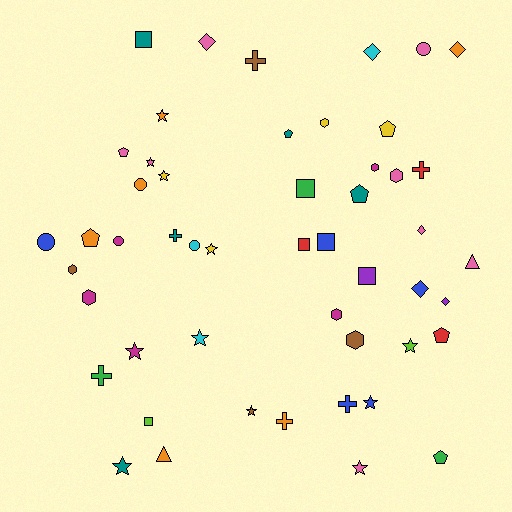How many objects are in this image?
There are 50 objects.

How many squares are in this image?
There are 6 squares.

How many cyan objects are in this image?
There are 3 cyan objects.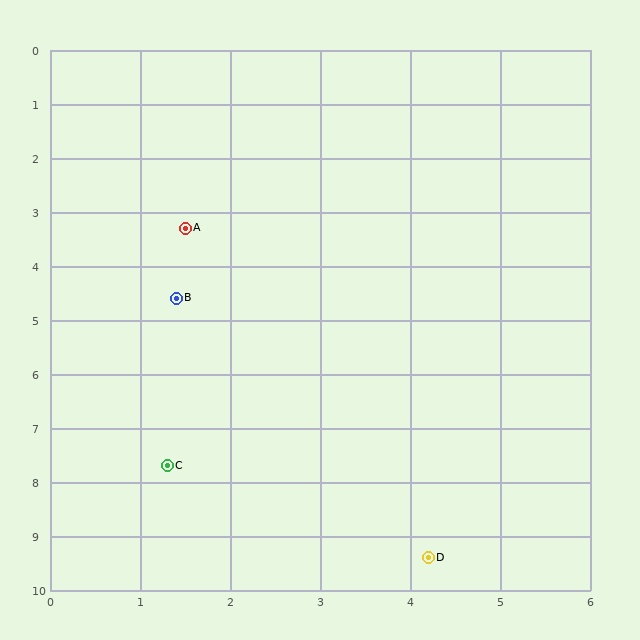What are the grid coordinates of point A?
Point A is at approximately (1.5, 3.3).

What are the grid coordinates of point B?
Point B is at approximately (1.4, 4.6).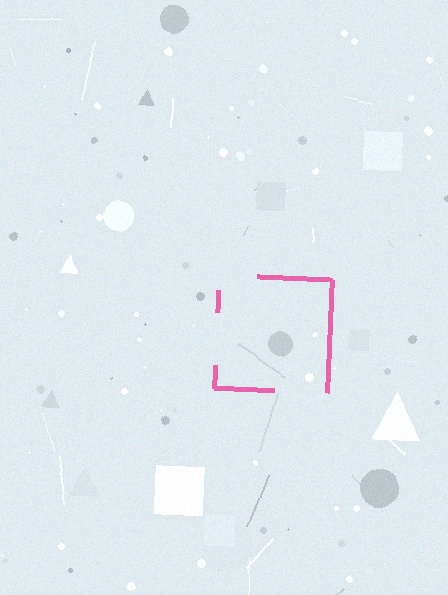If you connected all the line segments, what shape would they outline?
They would outline a square.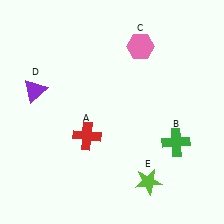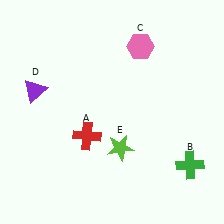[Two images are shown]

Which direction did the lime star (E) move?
The lime star (E) moved up.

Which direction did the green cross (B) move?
The green cross (B) moved down.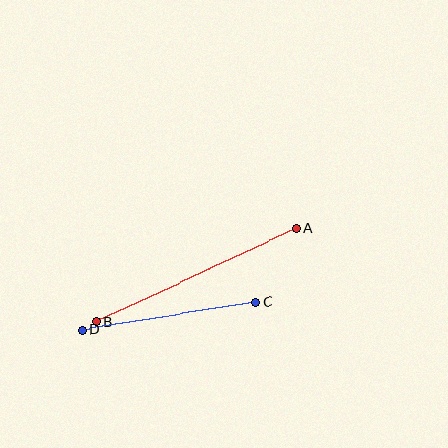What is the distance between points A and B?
The distance is approximately 221 pixels.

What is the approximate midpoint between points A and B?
The midpoint is at approximately (196, 275) pixels.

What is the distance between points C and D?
The distance is approximately 176 pixels.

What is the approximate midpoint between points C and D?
The midpoint is at approximately (169, 316) pixels.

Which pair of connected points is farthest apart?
Points A and B are farthest apart.